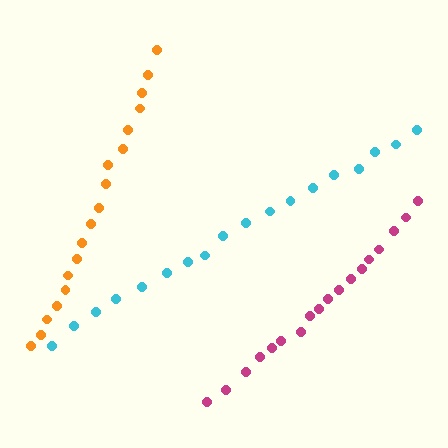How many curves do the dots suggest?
There are 3 distinct paths.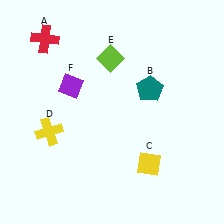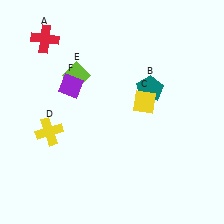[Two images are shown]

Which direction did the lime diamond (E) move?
The lime diamond (E) moved left.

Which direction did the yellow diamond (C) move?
The yellow diamond (C) moved up.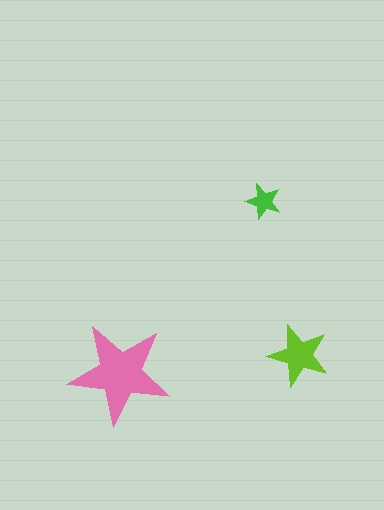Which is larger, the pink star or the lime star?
The pink one.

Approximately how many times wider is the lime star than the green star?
About 1.5 times wider.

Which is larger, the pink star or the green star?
The pink one.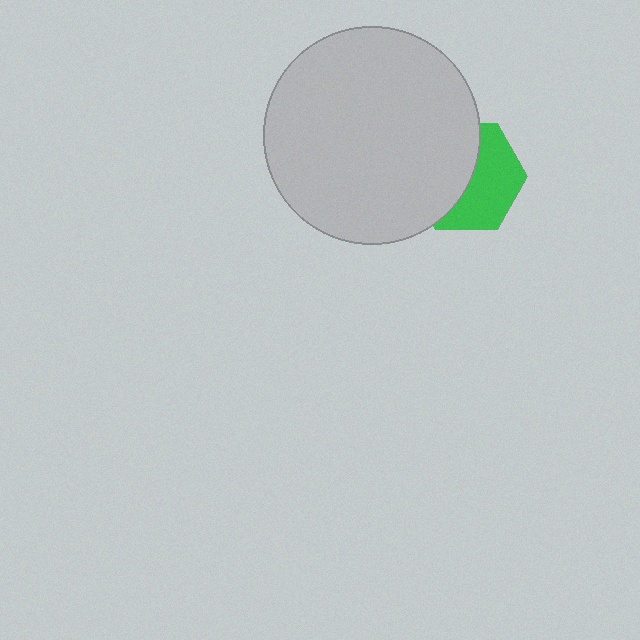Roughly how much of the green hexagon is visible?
About half of it is visible (roughly 49%).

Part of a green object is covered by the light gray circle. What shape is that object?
It is a hexagon.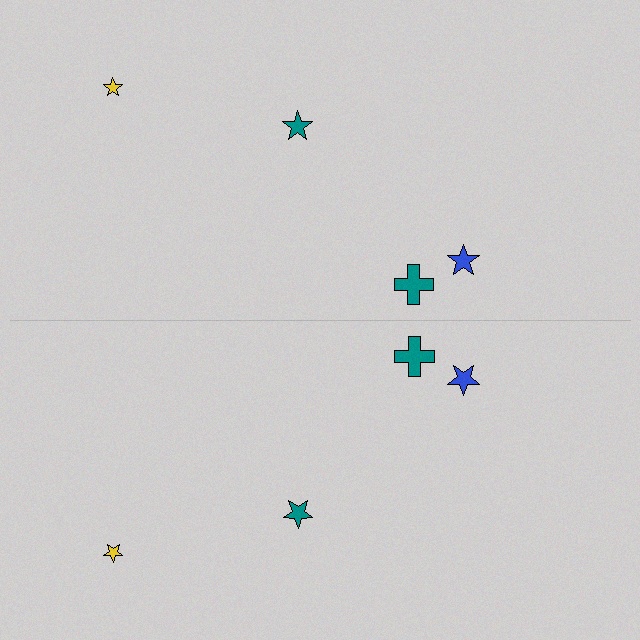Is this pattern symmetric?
Yes, this pattern has bilateral (reflection) symmetry.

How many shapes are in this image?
There are 8 shapes in this image.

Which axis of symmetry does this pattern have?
The pattern has a horizontal axis of symmetry running through the center of the image.